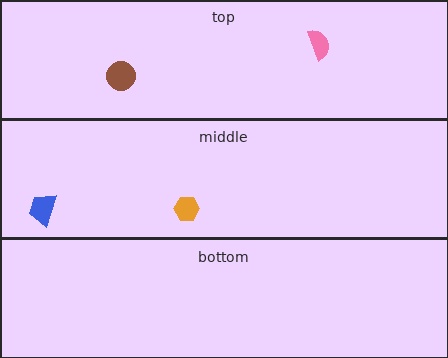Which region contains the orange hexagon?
The middle region.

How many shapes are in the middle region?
2.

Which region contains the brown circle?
The top region.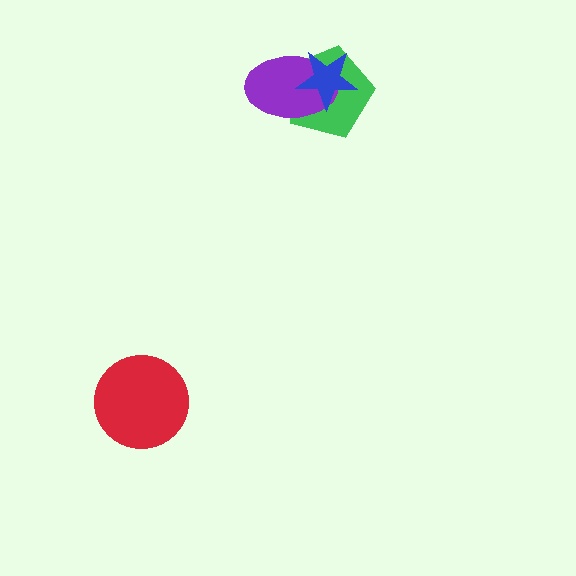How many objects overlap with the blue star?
2 objects overlap with the blue star.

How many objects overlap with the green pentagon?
2 objects overlap with the green pentagon.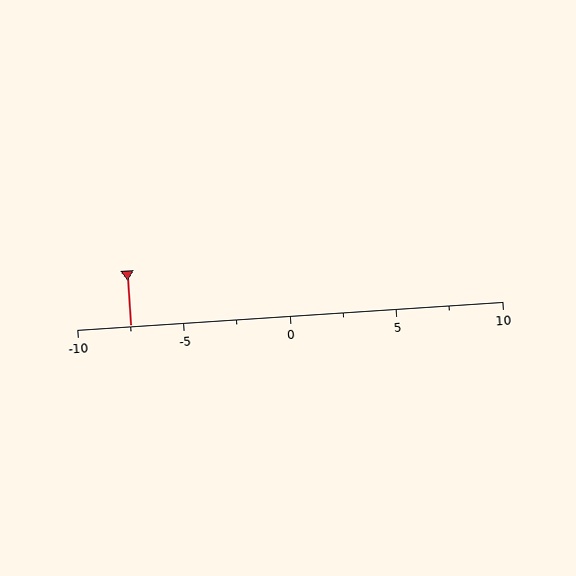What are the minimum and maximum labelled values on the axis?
The axis runs from -10 to 10.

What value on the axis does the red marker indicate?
The marker indicates approximately -7.5.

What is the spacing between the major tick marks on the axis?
The major ticks are spaced 5 apart.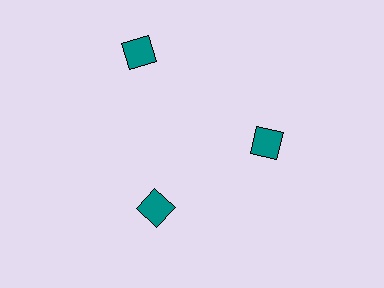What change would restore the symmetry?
The symmetry would be restored by moving it inward, back onto the ring so that all 3 diamonds sit at equal angles and equal distance from the center.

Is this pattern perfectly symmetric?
No. The 3 teal diamonds are arranged in a ring, but one element near the 11 o'clock position is pushed outward from the center, breaking the 3-fold rotational symmetry.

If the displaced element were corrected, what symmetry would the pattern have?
It would have 3-fold rotational symmetry — the pattern would map onto itself every 120 degrees.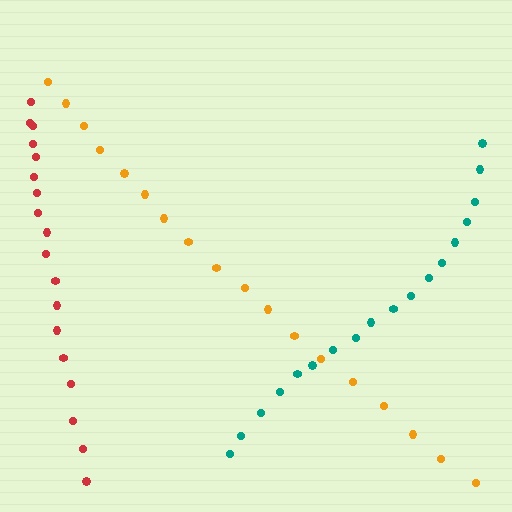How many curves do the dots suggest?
There are 3 distinct paths.